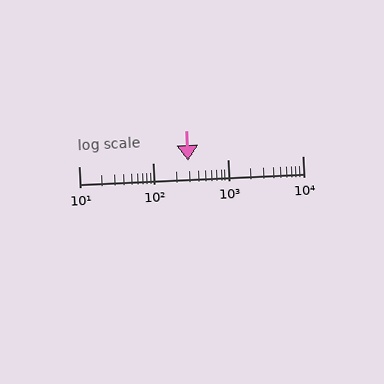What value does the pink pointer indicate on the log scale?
The pointer indicates approximately 290.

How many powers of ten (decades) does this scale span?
The scale spans 3 decades, from 10 to 10000.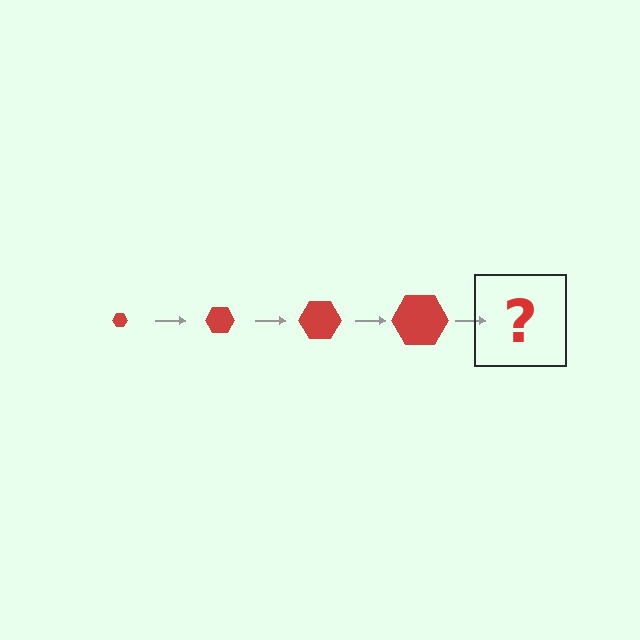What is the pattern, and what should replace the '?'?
The pattern is that the hexagon gets progressively larger each step. The '?' should be a red hexagon, larger than the previous one.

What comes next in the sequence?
The next element should be a red hexagon, larger than the previous one.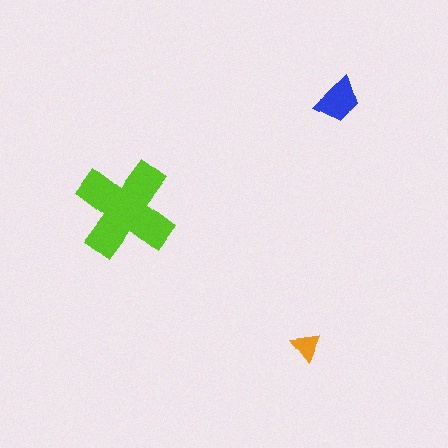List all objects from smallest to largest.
The orange triangle, the blue trapezoid, the lime cross.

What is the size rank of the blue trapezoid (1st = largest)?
2nd.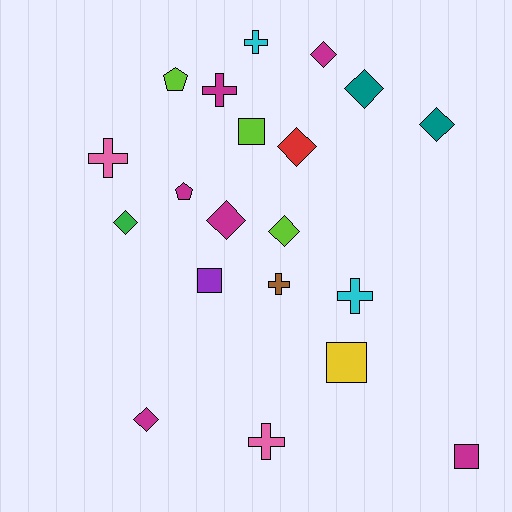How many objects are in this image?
There are 20 objects.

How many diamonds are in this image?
There are 8 diamonds.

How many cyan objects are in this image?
There are 2 cyan objects.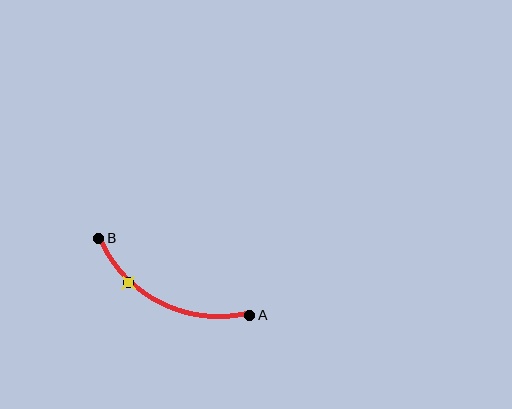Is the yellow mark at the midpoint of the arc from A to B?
No. The yellow mark lies on the arc but is closer to endpoint B. The arc midpoint would be at the point on the curve equidistant along the arc from both A and B.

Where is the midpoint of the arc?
The arc midpoint is the point on the curve farthest from the straight line joining A and B. It sits below that line.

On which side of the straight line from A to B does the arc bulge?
The arc bulges below the straight line connecting A and B.